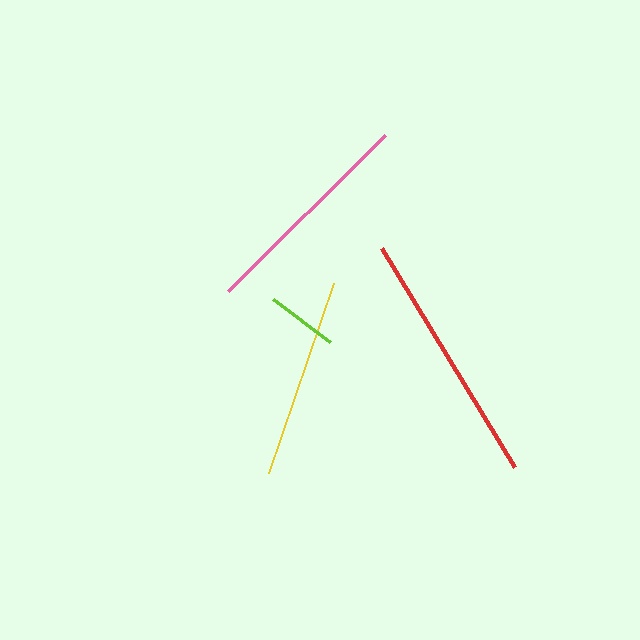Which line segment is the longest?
The red line is the longest at approximately 256 pixels.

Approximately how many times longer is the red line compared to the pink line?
The red line is approximately 1.2 times the length of the pink line.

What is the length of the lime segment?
The lime segment is approximately 71 pixels long.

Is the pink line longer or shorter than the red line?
The red line is longer than the pink line.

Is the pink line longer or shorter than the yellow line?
The pink line is longer than the yellow line.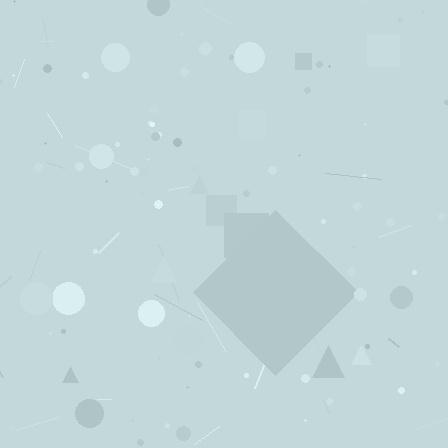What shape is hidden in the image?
A diamond is hidden in the image.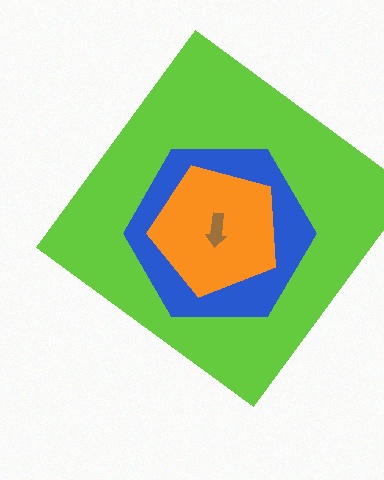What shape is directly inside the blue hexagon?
The orange pentagon.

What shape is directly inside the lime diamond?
The blue hexagon.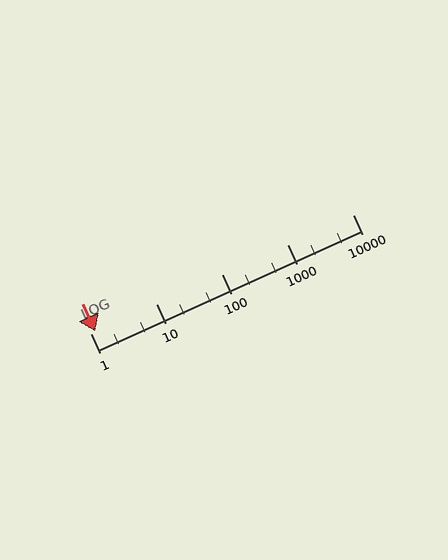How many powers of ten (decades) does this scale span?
The scale spans 4 decades, from 1 to 10000.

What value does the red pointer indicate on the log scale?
The pointer indicates approximately 1.2.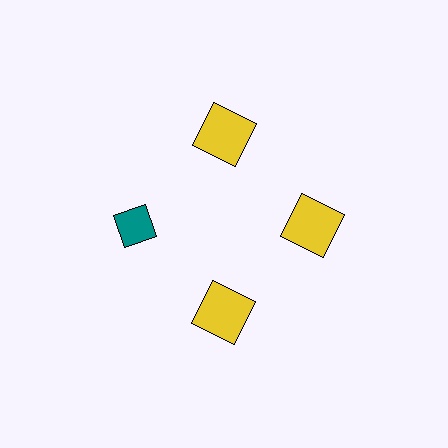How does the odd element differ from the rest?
It differs in both color (teal instead of yellow) and shape (diamond instead of square).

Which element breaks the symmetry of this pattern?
The teal diamond at roughly the 9 o'clock position breaks the symmetry. All other shapes are yellow squares.